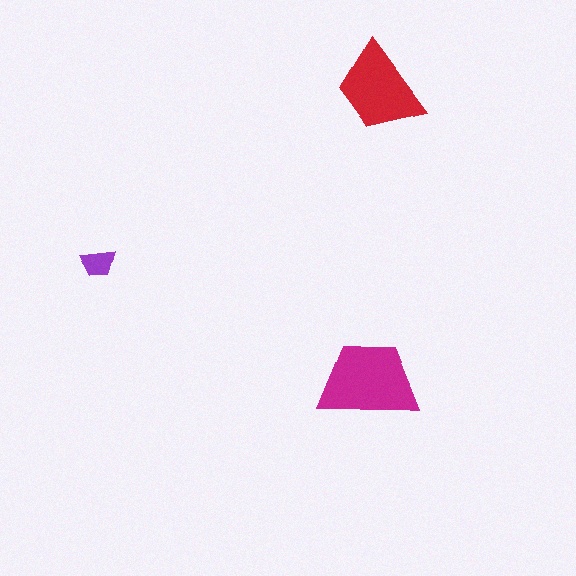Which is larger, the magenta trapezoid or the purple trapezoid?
The magenta one.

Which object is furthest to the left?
The purple trapezoid is leftmost.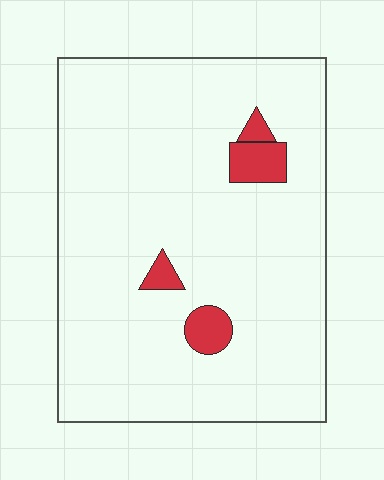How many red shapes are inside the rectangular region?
4.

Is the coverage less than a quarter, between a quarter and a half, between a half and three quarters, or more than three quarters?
Less than a quarter.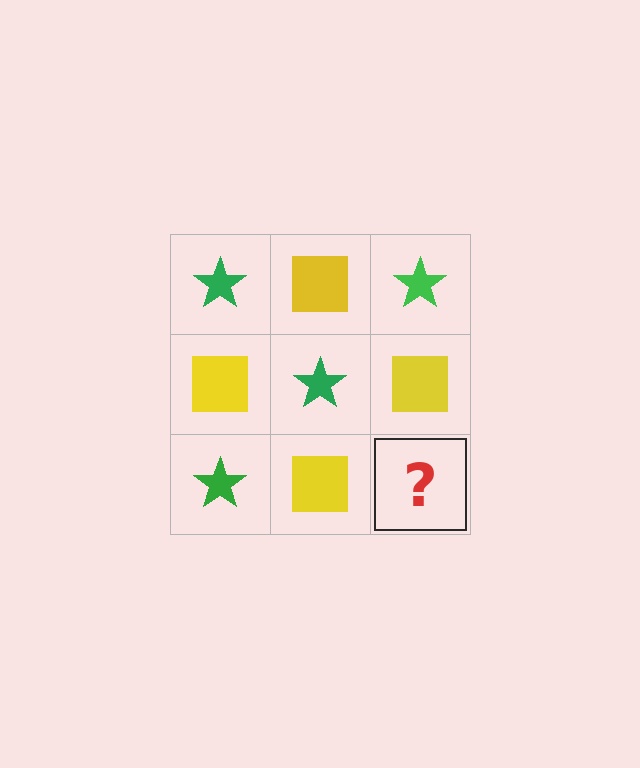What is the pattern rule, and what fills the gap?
The rule is that it alternates green star and yellow square in a checkerboard pattern. The gap should be filled with a green star.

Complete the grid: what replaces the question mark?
The question mark should be replaced with a green star.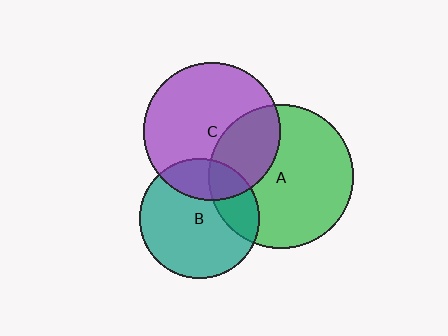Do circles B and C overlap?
Yes.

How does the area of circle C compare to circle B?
Approximately 1.3 times.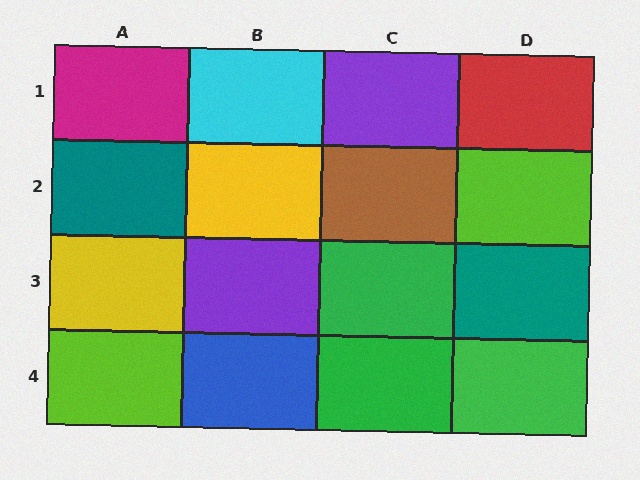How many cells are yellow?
2 cells are yellow.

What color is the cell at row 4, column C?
Green.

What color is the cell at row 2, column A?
Teal.